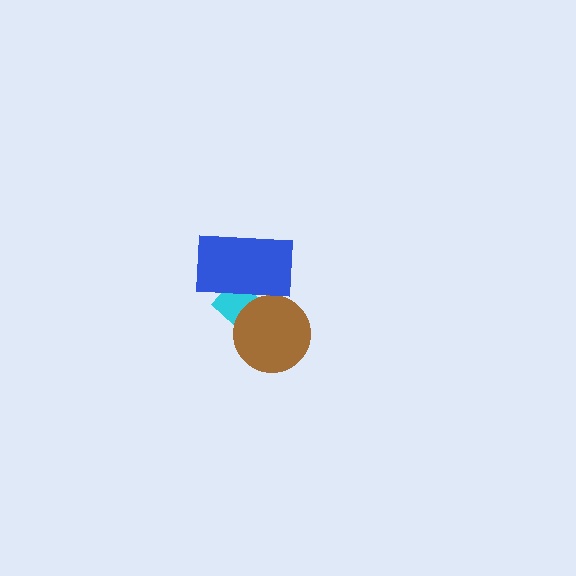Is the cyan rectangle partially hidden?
Yes, it is partially covered by another shape.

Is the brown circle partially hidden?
Yes, it is partially covered by another shape.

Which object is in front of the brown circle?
The blue rectangle is in front of the brown circle.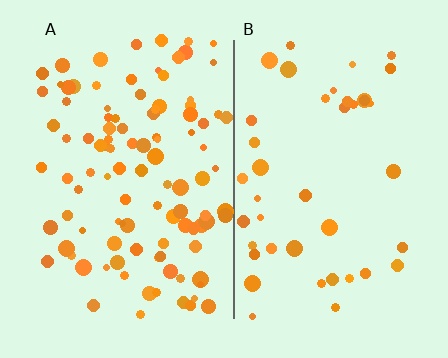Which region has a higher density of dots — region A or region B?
A (the left).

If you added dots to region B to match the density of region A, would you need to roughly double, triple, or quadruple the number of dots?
Approximately double.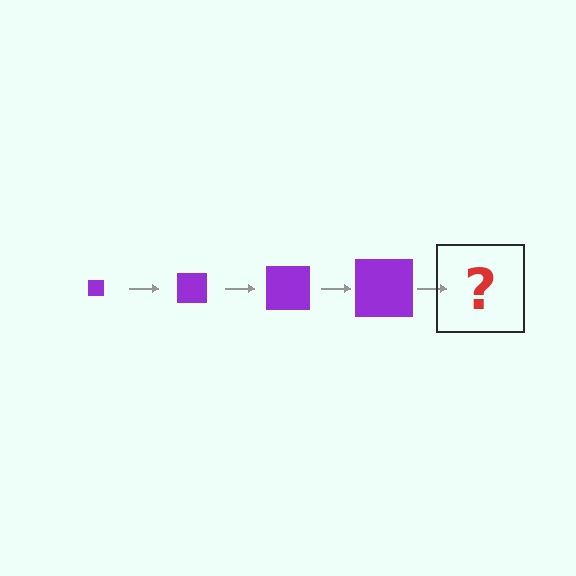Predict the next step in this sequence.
The next step is a purple square, larger than the previous one.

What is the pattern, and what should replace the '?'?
The pattern is that the square gets progressively larger each step. The '?' should be a purple square, larger than the previous one.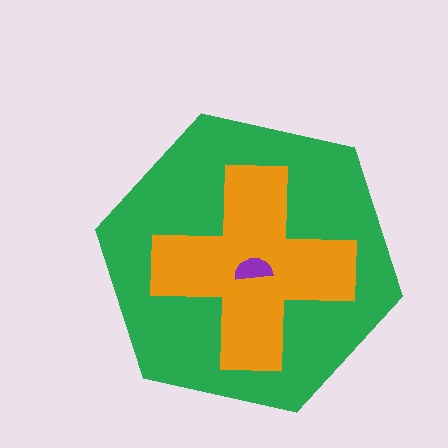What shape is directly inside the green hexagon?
The orange cross.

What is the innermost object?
The purple semicircle.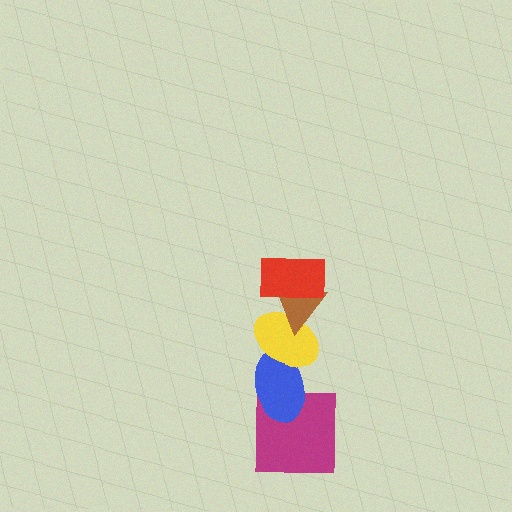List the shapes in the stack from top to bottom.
From top to bottom: the red rectangle, the brown triangle, the yellow ellipse, the blue ellipse, the magenta square.